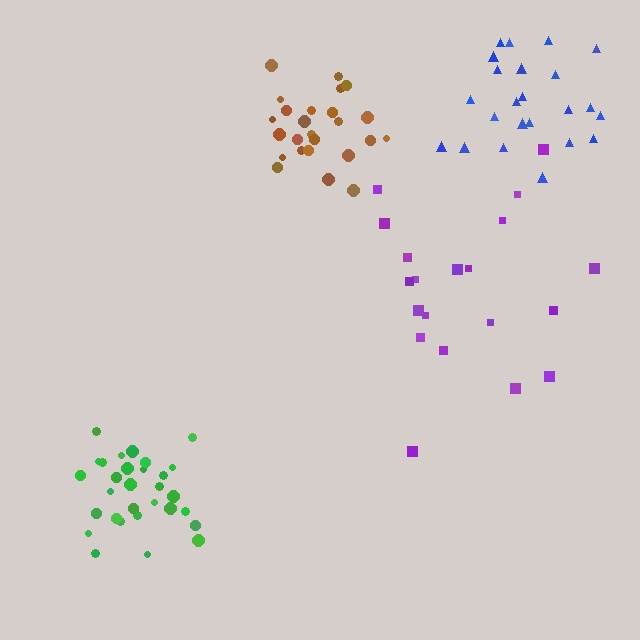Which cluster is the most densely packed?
Green.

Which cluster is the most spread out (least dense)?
Purple.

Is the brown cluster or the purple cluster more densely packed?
Brown.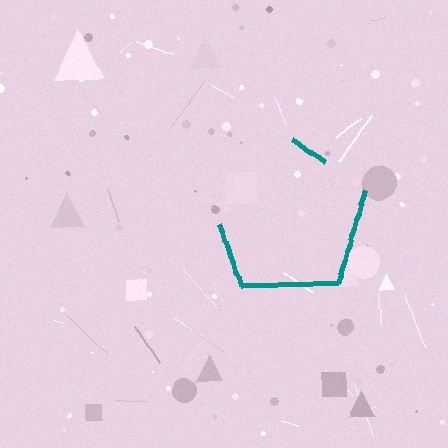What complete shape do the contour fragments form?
The contour fragments form a pentagon.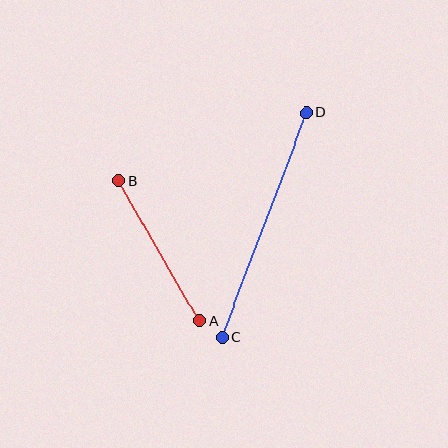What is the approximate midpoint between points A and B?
The midpoint is at approximately (159, 251) pixels.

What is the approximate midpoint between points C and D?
The midpoint is at approximately (264, 225) pixels.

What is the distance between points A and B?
The distance is approximately 162 pixels.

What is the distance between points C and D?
The distance is approximately 240 pixels.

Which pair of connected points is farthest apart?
Points C and D are farthest apart.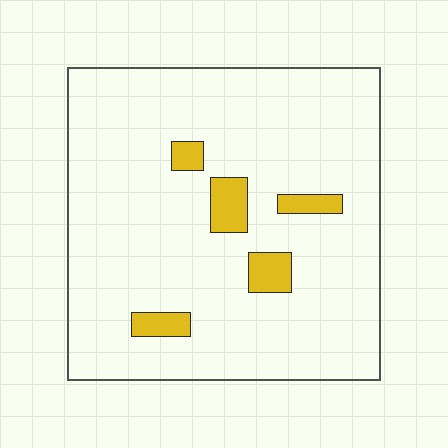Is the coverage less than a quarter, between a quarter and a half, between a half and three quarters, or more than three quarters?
Less than a quarter.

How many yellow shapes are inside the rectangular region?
5.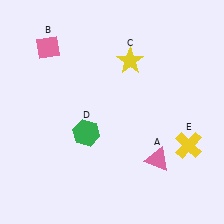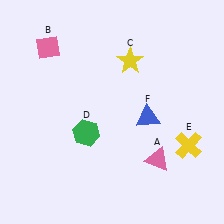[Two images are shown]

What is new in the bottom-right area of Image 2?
A blue triangle (F) was added in the bottom-right area of Image 2.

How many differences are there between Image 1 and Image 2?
There is 1 difference between the two images.